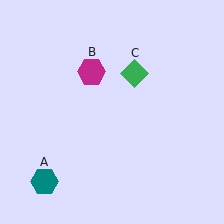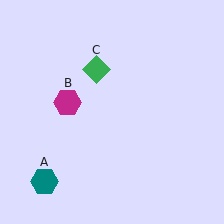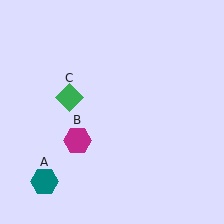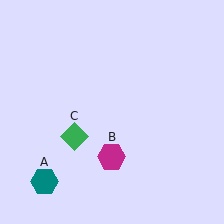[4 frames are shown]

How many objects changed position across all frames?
2 objects changed position: magenta hexagon (object B), green diamond (object C).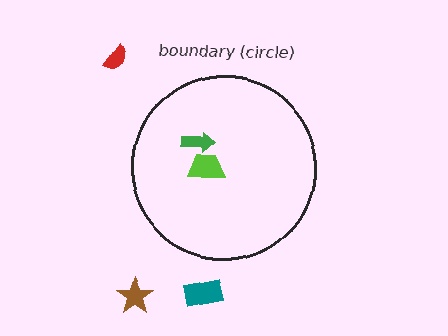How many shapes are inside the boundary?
2 inside, 3 outside.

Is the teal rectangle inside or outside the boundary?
Outside.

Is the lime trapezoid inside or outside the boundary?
Inside.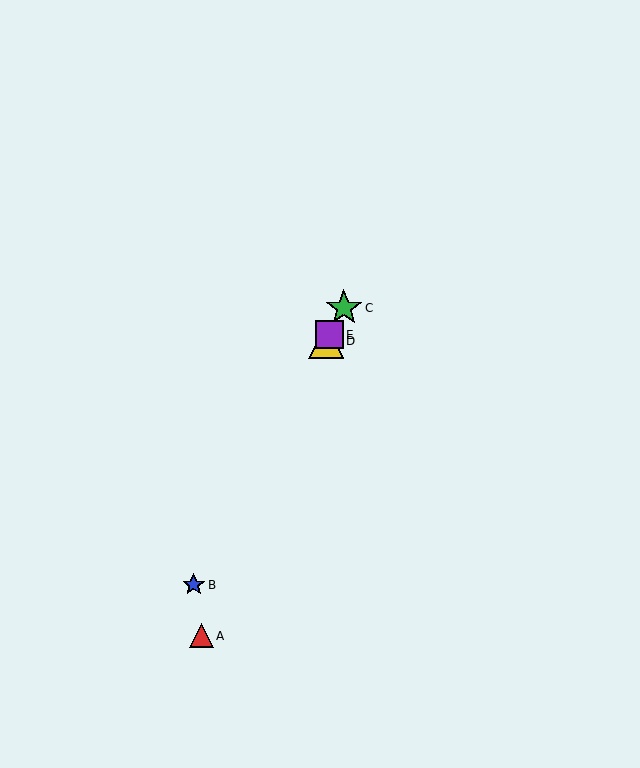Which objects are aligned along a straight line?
Objects B, C, D, E are aligned along a straight line.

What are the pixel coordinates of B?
Object B is at (194, 585).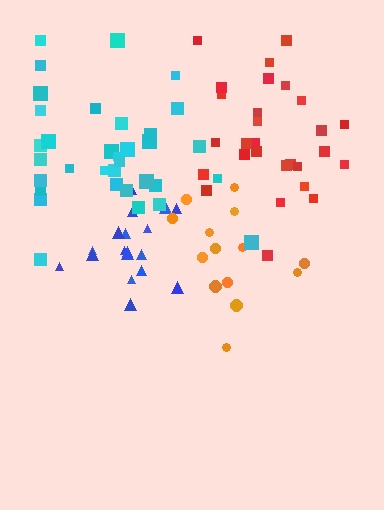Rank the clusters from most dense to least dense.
blue, red, orange, cyan.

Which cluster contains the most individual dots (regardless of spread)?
Cyan (34).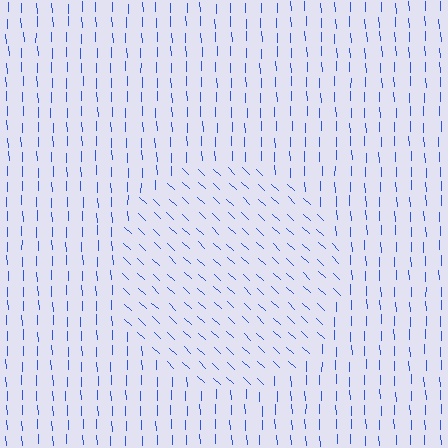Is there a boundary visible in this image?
Yes, there is a texture boundary formed by a change in line orientation.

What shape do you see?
I see a circle.